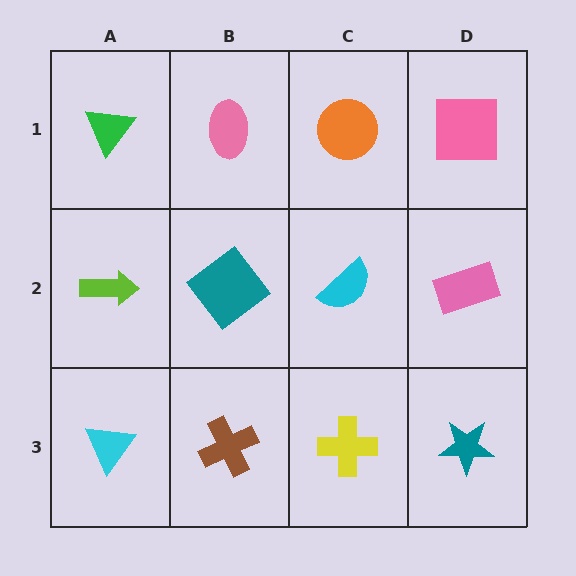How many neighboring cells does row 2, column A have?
3.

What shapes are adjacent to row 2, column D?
A pink square (row 1, column D), a teal star (row 3, column D), a cyan semicircle (row 2, column C).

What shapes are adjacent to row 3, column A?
A lime arrow (row 2, column A), a brown cross (row 3, column B).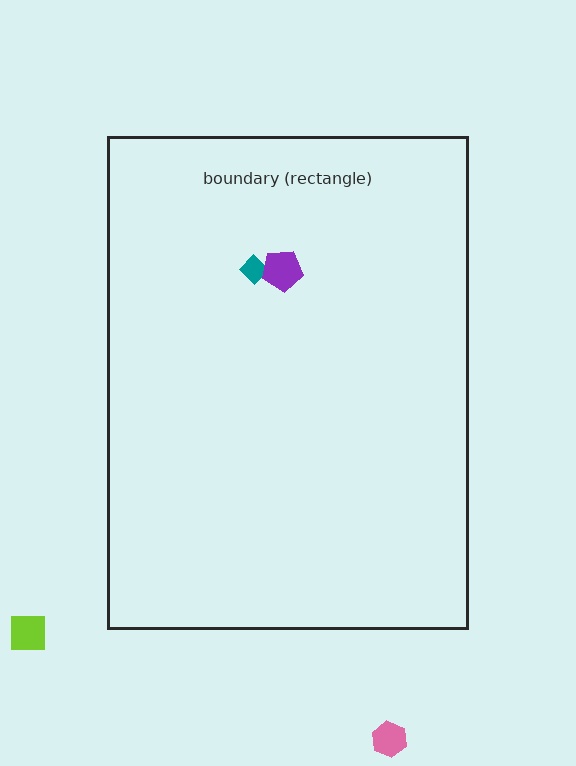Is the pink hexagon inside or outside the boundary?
Outside.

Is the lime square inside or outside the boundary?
Outside.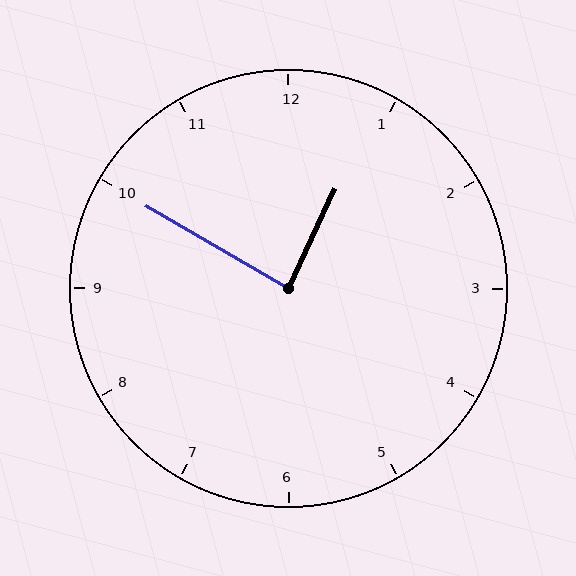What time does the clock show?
12:50.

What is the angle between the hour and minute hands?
Approximately 85 degrees.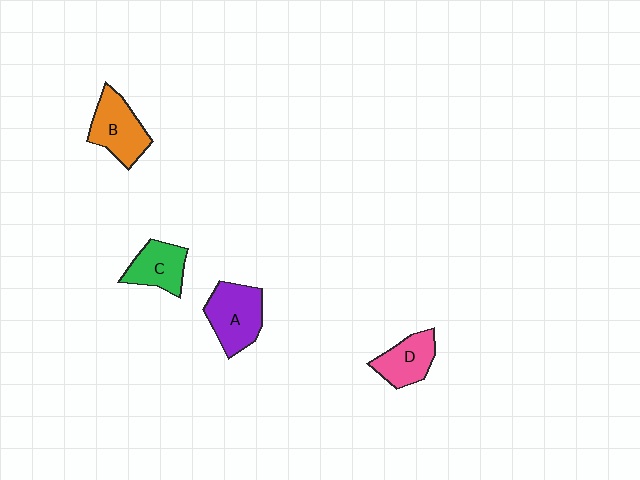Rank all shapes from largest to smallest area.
From largest to smallest: A (purple), B (orange), D (pink), C (green).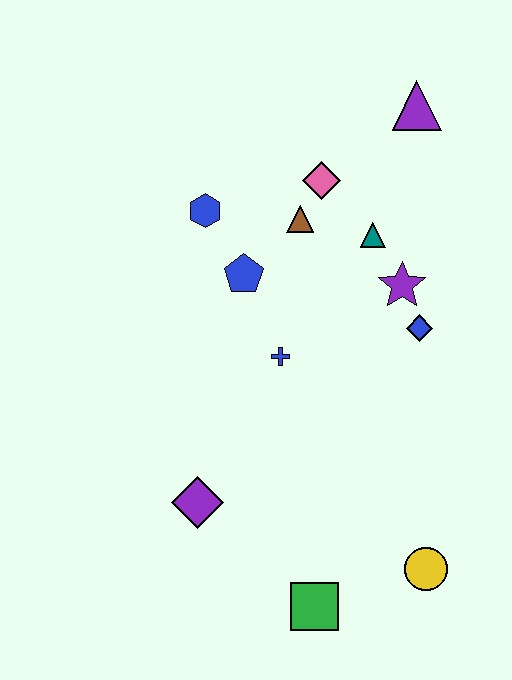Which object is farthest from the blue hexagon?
The yellow circle is farthest from the blue hexagon.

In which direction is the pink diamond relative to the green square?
The pink diamond is above the green square.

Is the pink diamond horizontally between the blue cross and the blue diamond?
Yes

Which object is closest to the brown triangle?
The pink diamond is closest to the brown triangle.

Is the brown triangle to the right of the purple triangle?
No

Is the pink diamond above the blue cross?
Yes